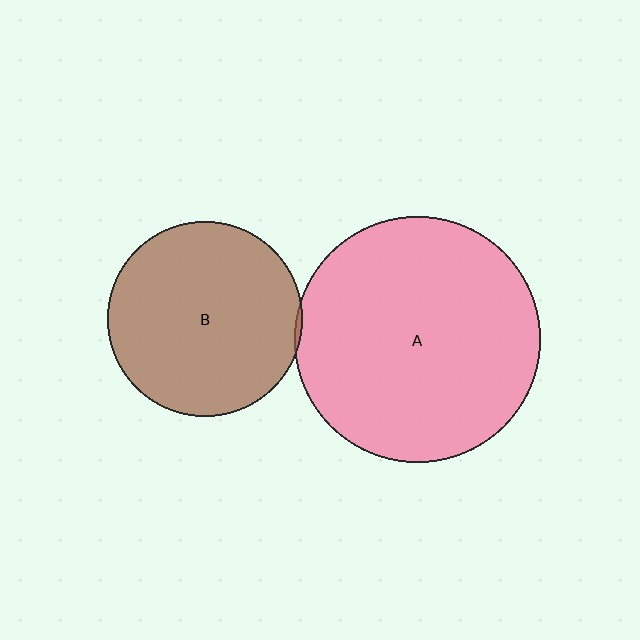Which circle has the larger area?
Circle A (pink).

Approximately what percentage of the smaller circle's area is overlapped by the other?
Approximately 5%.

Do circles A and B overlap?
Yes.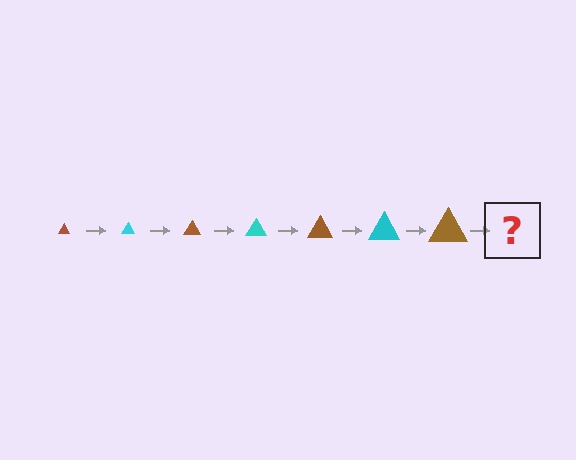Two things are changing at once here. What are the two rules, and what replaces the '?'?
The two rules are that the triangle grows larger each step and the color cycles through brown and cyan. The '?' should be a cyan triangle, larger than the previous one.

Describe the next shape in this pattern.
It should be a cyan triangle, larger than the previous one.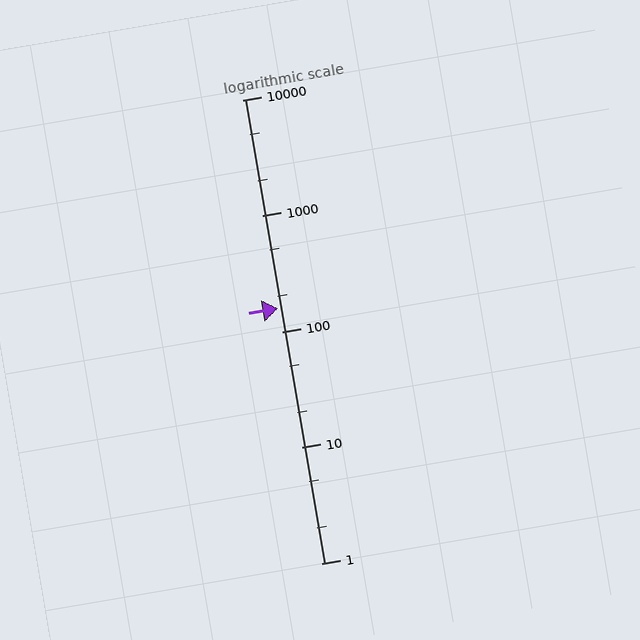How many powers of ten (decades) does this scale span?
The scale spans 4 decades, from 1 to 10000.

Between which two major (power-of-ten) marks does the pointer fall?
The pointer is between 100 and 1000.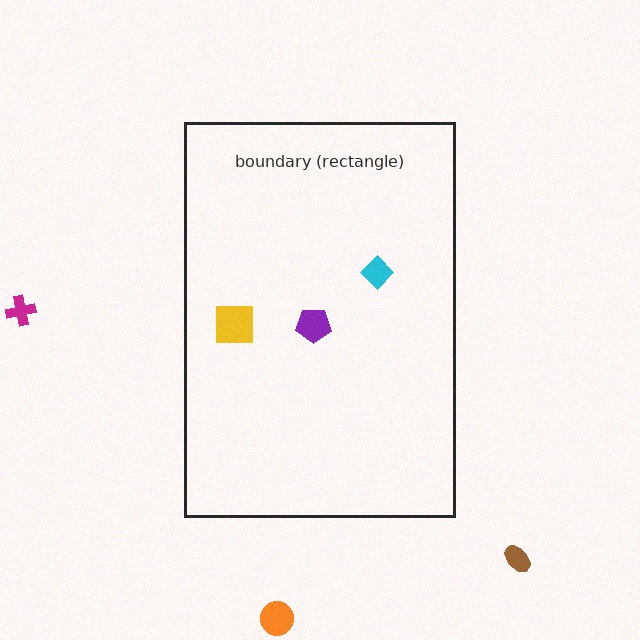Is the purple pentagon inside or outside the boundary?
Inside.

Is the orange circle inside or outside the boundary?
Outside.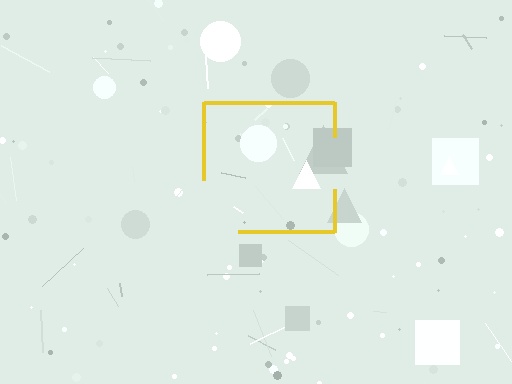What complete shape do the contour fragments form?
The contour fragments form a square.